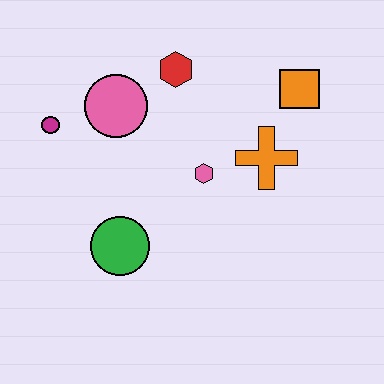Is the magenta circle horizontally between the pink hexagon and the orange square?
No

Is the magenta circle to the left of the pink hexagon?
Yes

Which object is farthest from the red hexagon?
The green circle is farthest from the red hexagon.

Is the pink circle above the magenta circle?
Yes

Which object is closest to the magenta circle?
The pink circle is closest to the magenta circle.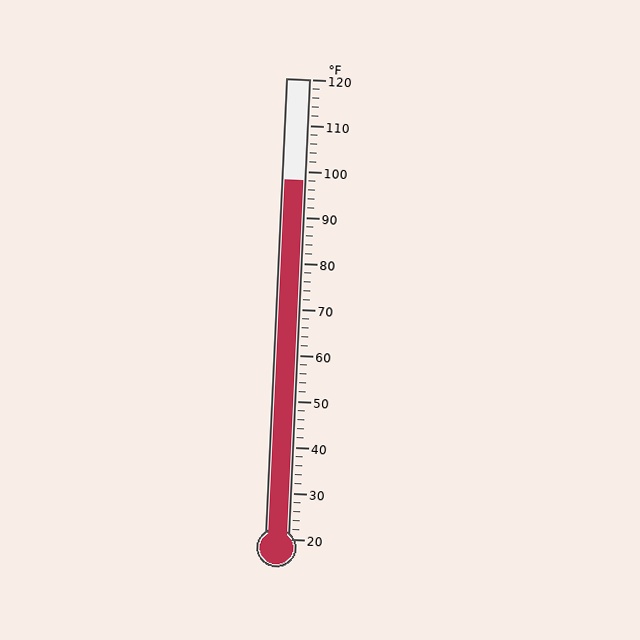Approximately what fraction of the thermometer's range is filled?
The thermometer is filled to approximately 80% of its range.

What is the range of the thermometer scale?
The thermometer scale ranges from 20°F to 120°F.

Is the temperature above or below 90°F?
The temperature is above 90°F.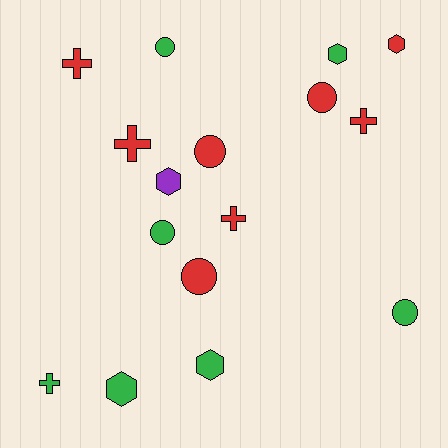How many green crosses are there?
There is 1 green cross.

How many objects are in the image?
There are 16 objects.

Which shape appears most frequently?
Circle, with 6 objects.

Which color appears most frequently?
Red, with 8 objects.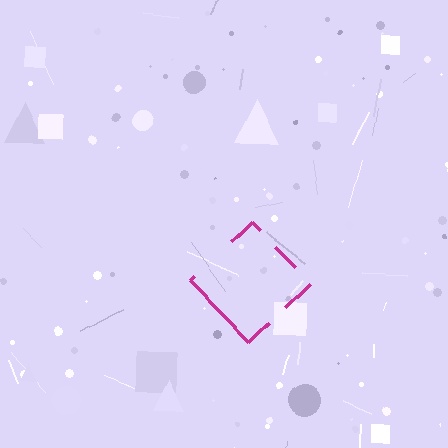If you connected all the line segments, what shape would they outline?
They would outline a diamond.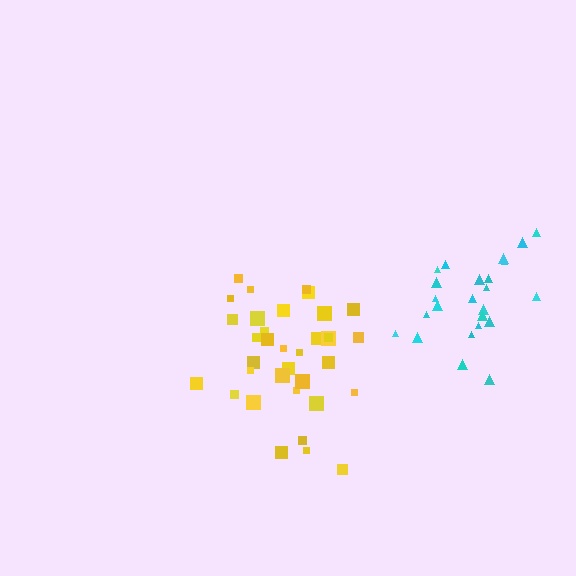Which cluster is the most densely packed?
Yellow.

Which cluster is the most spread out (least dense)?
Cyan.